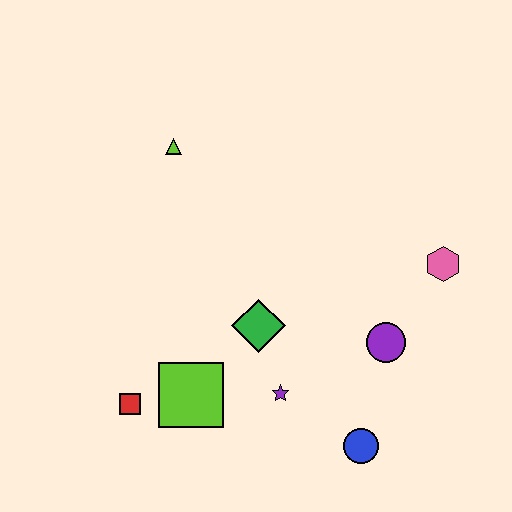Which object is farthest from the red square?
The pink hexagon is farthest from the red square.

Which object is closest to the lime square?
The red square is closest to the lime square.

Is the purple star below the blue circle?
No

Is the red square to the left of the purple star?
Yes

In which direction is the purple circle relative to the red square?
The purple circle is to the right of the red square.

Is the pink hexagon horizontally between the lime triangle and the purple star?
No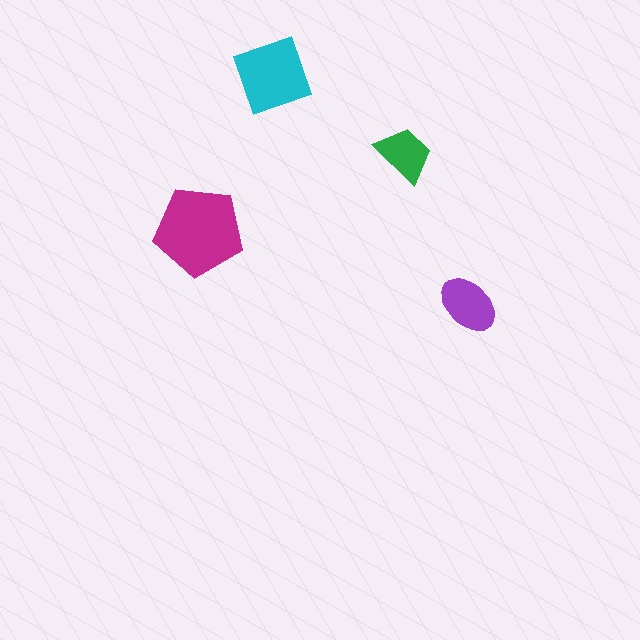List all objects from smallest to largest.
The green trapezoid, the purple ellipse, the cyan square, the magenta pentagon.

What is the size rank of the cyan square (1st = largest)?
2nd.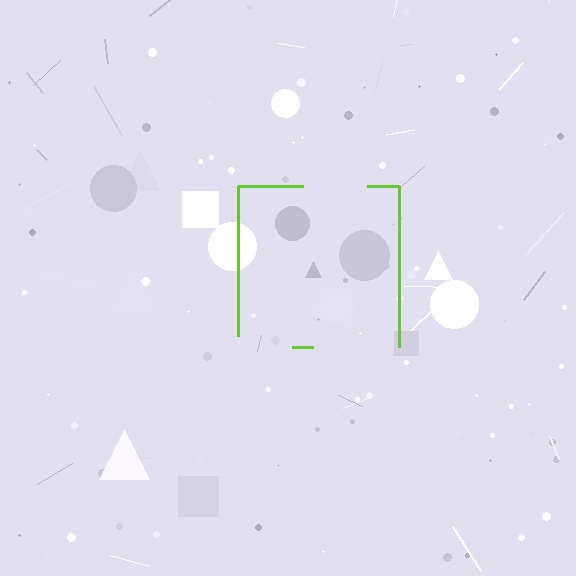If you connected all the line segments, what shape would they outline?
They would outline a square.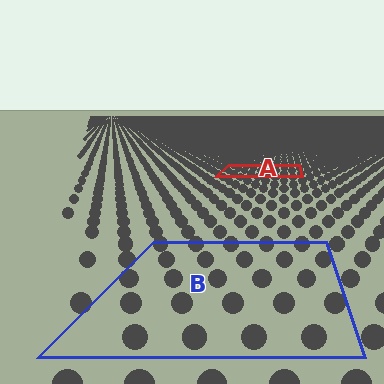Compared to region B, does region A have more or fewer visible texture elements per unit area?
Region A has more texture elements per unit area — they are packed more densely because it is farther away.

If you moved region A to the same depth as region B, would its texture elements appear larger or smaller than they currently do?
They would appear larger. At a closer depth, the same texture elements are projected at a bigger on-screen size.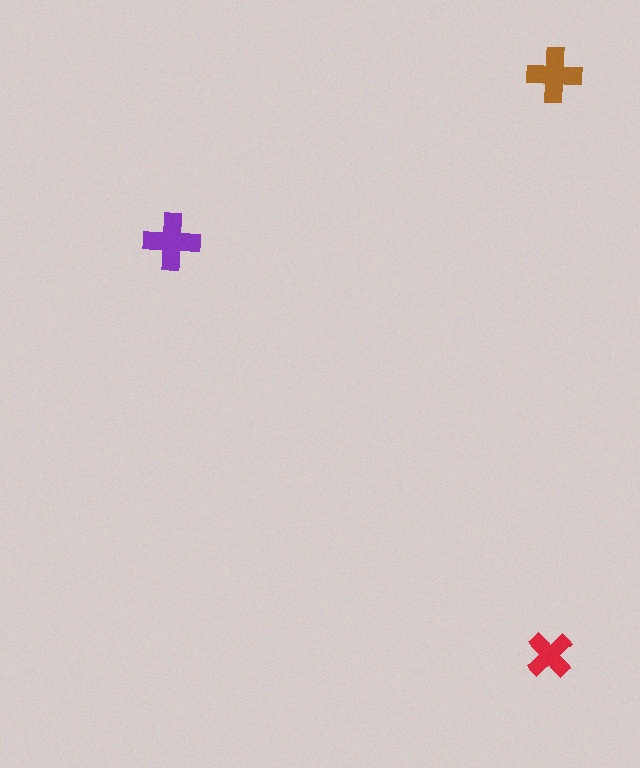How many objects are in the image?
There are 3 objects in the image.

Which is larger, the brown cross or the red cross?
The brown one.